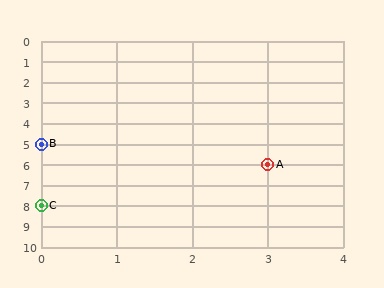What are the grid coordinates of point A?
Point A is at grid coordinates (3, 6).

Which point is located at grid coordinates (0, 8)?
Point C is at (0, 8).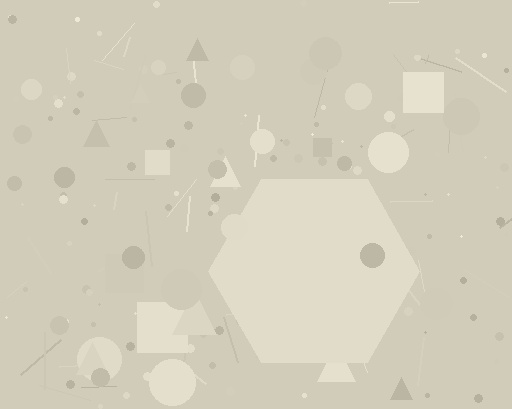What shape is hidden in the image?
A hexagon is hidden in the image.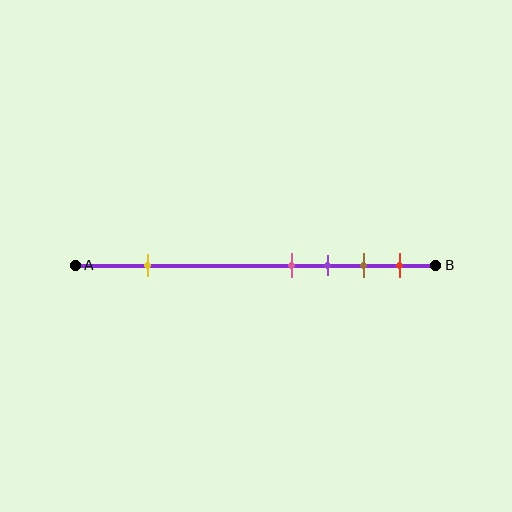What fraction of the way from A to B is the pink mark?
The pink mark is approximately 60% (0.6) of the way from A to B.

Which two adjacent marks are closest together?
The pink and purple marks are the closest adjacent pair.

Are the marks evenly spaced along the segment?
No, the marks are not evenly spaced.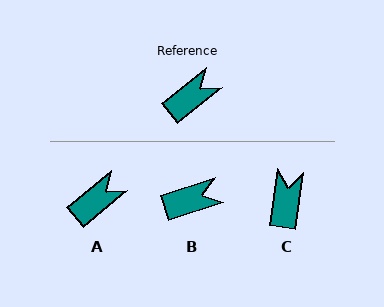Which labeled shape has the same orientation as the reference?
A.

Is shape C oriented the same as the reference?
No, it is off by about 42 degrees.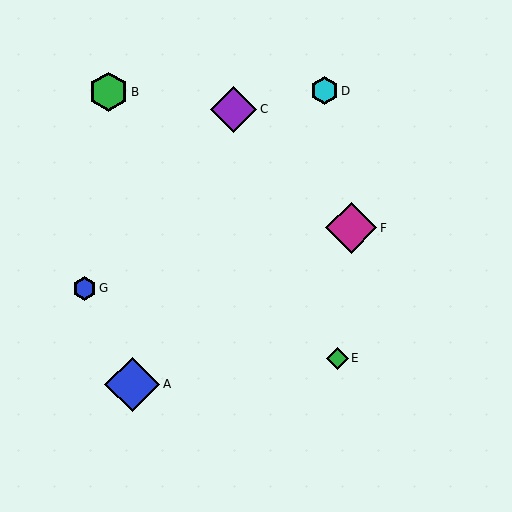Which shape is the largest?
The blue diamond (labeled A) is the largest.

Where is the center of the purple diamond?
The center of the purple diamond is at (234, 109).